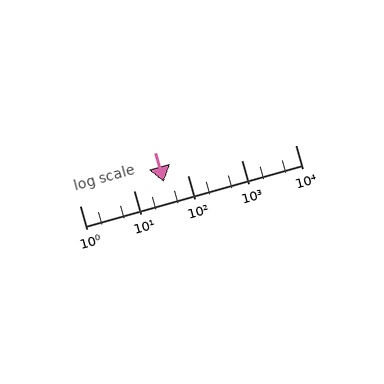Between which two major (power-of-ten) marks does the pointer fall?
The pointer is between 10 and 100.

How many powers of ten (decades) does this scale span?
The scale spans 4 decades, from 1 to 10000.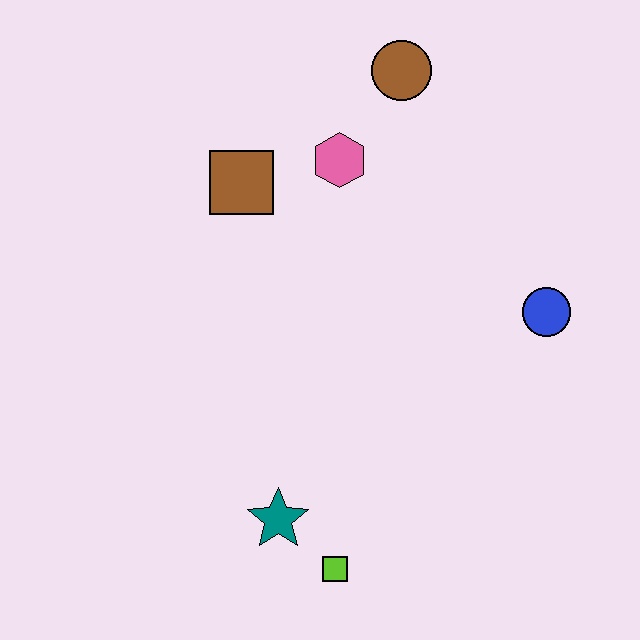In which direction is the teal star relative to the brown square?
The teal star is below the brown square.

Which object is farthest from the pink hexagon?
The lime square is farthest from the pink hexagon.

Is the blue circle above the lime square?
Yes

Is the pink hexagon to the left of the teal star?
No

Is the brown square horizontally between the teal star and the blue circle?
No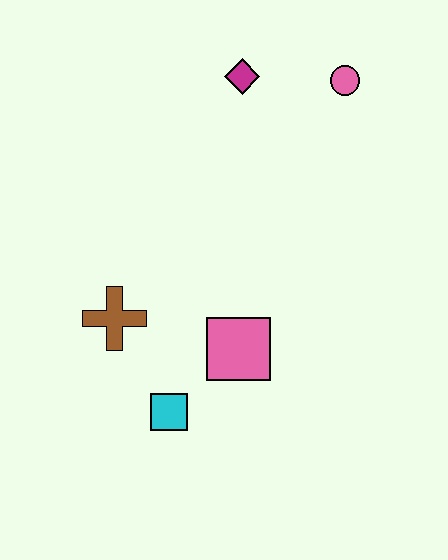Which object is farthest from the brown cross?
The pink circle is farthest from the brown cross.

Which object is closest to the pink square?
The cyan square is closest to the pink square.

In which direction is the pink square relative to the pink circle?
The pink square is below the pink circle.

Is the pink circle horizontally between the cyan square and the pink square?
No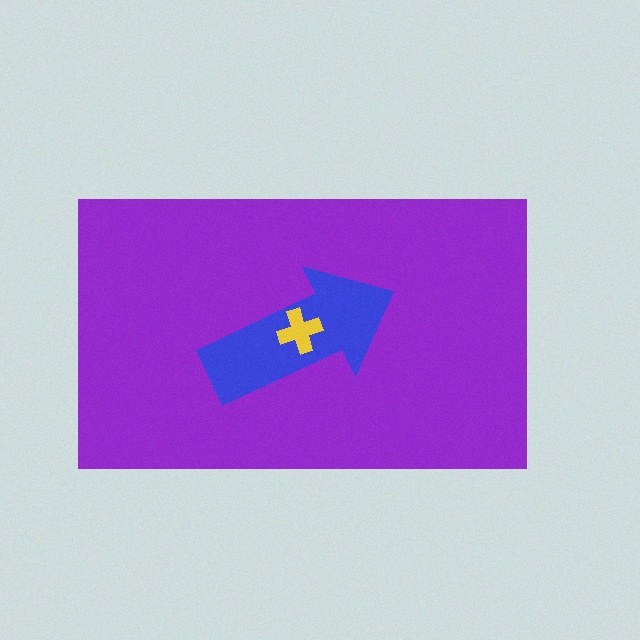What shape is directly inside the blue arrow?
The yellow cross.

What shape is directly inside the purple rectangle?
The blue arrow.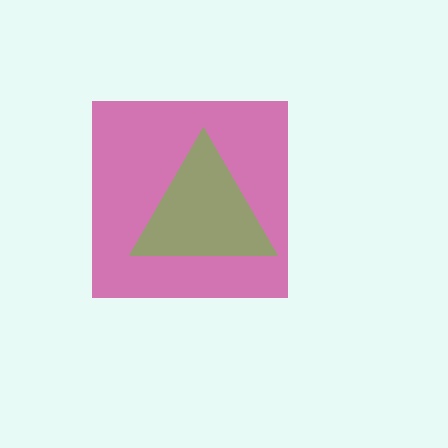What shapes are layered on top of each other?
The layered shapes are: a magenta square, a lime triangle.